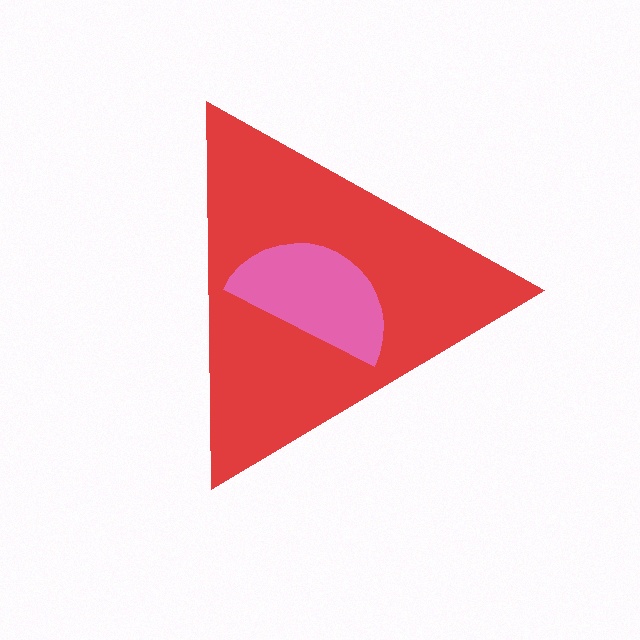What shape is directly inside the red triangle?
The pink semicircle.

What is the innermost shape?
The pink semicircle.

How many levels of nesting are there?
2.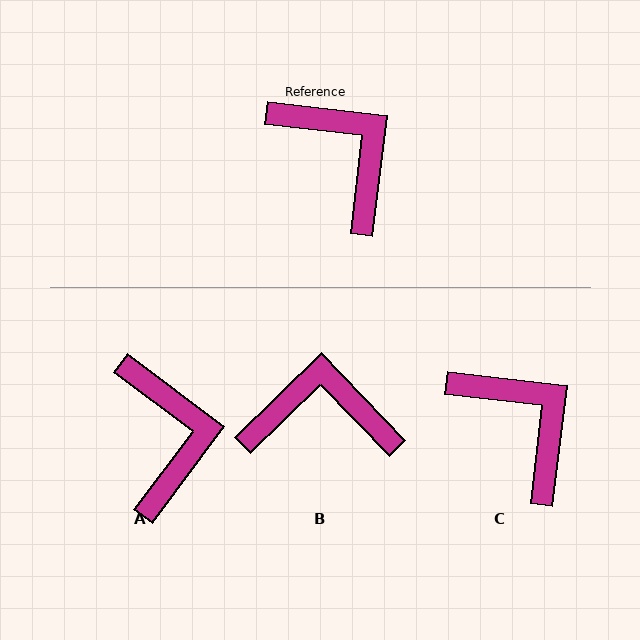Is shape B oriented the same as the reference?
No, it is off by about 51 degrees.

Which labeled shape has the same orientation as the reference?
C.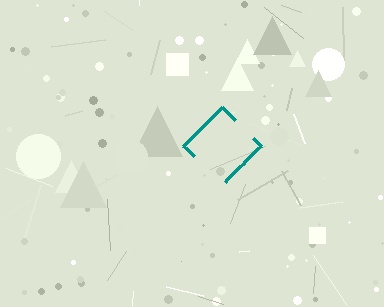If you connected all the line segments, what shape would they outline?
They would outline a diamond.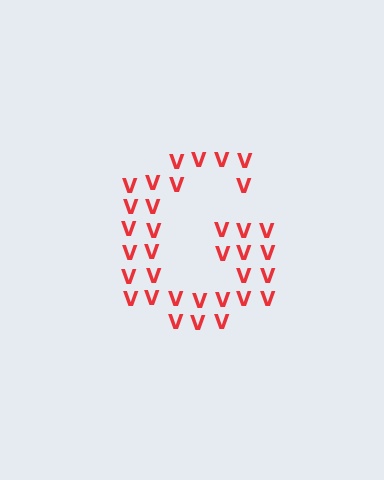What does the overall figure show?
The overall figure shows the letter G.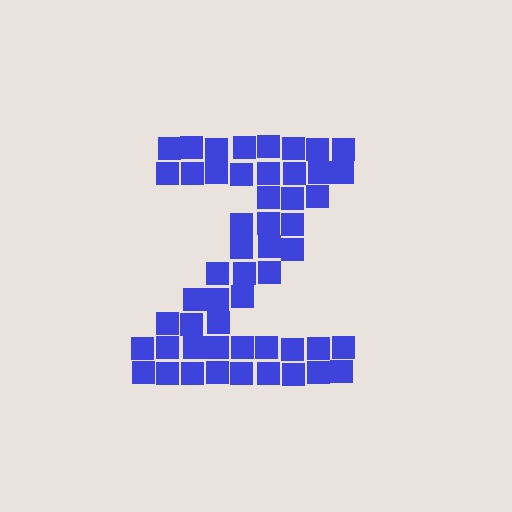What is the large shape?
The large shape is the letter Z.